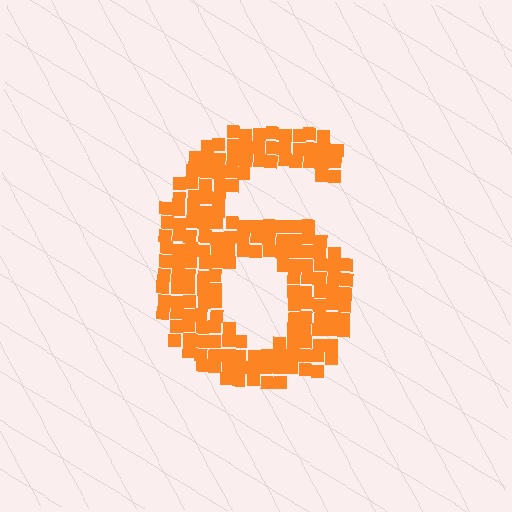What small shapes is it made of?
It is made of small squares.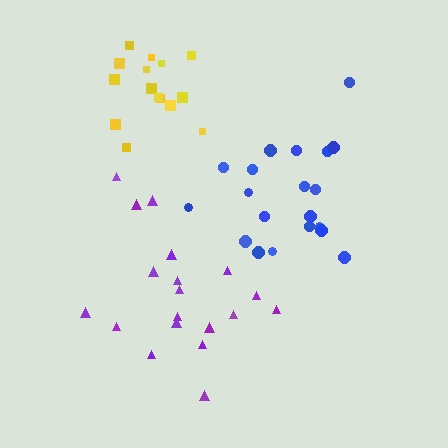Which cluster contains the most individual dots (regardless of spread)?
Blue (20).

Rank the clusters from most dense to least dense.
yellow, blue, purple.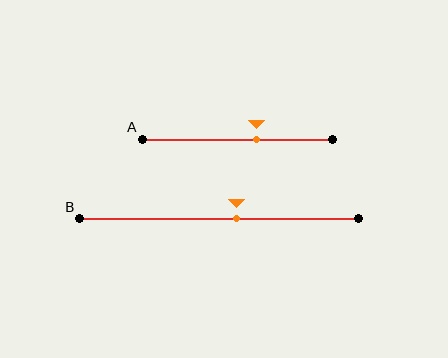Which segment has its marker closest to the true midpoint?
Segment B has its marker closest to the true midpoint.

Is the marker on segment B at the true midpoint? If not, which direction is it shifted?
No, the marker on segment B is shifted to the right by about 6% of the segment length.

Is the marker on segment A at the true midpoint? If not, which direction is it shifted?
No, the marker on segment A is shifted to the right by about 10% of the segment length.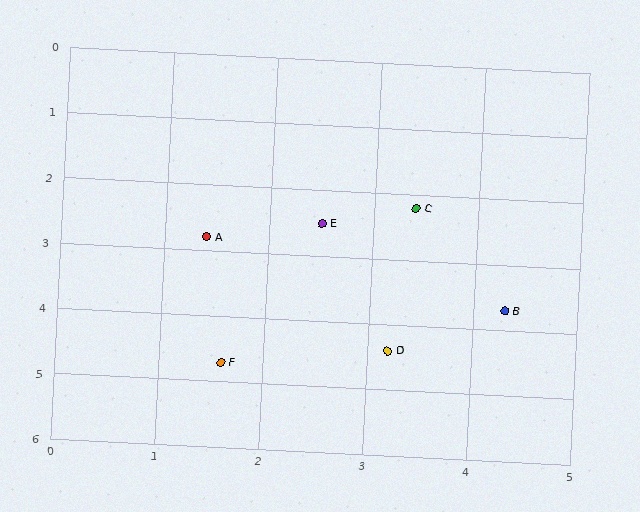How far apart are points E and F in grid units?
Points E and F are about 2.4 grid units apart.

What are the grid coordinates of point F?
Point F is at approximately (1.6, 4.7).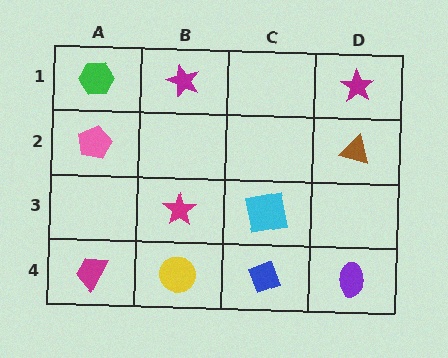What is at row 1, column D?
A magenta star.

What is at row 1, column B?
A magenta star.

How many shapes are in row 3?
2 shapes.